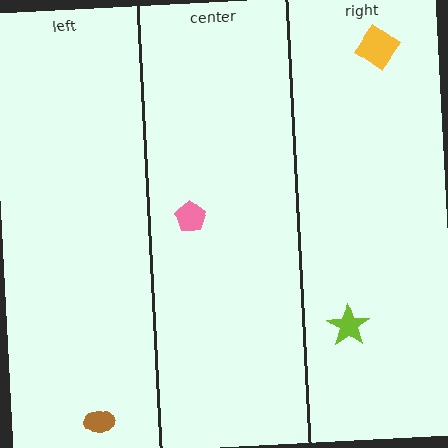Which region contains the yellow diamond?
The right region.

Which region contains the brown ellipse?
The left region.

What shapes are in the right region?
The lime star, the yellow diamond.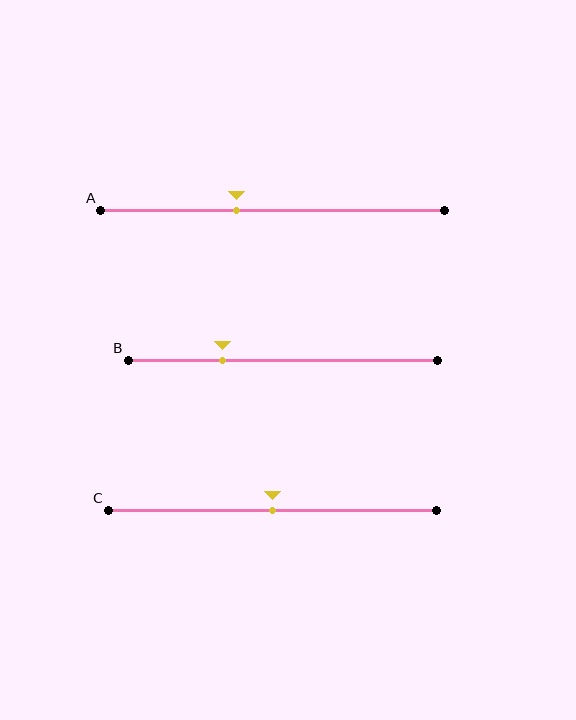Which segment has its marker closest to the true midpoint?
Segment C has its marker closest to the true midpoint.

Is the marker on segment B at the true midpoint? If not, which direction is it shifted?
No, the marker on segment B is shifted to the left by about 20% of the segment length.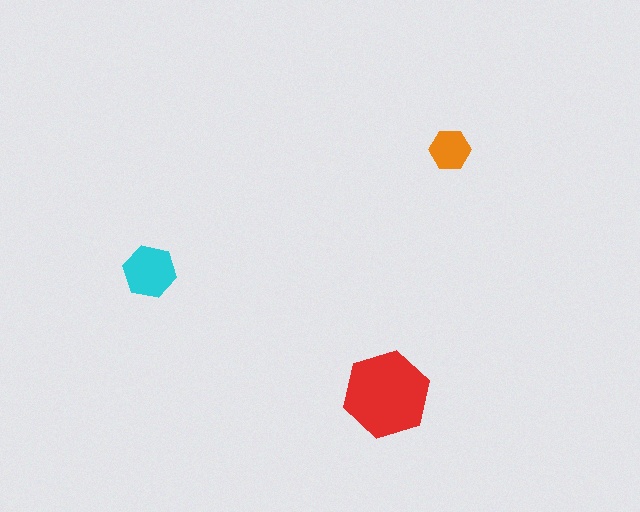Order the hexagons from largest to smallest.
the red one, the cyan one, the orange one.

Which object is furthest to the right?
The orange hexagon is rightmost.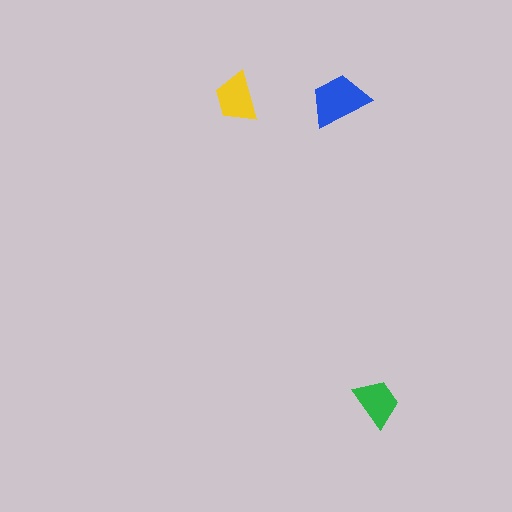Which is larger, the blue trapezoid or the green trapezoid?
The blue one.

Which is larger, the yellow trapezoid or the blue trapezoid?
The blue one.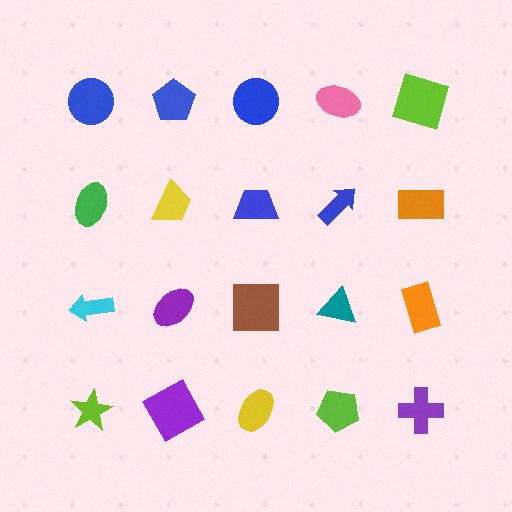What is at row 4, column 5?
A purple cross.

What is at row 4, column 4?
A lime pentagon.